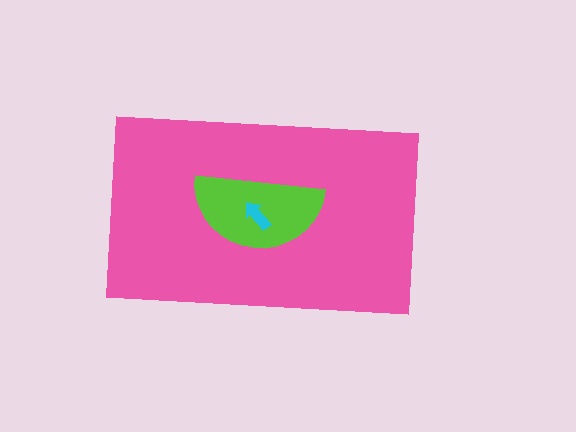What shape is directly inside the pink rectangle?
The lime semicircle.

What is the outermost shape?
The pink rectangle.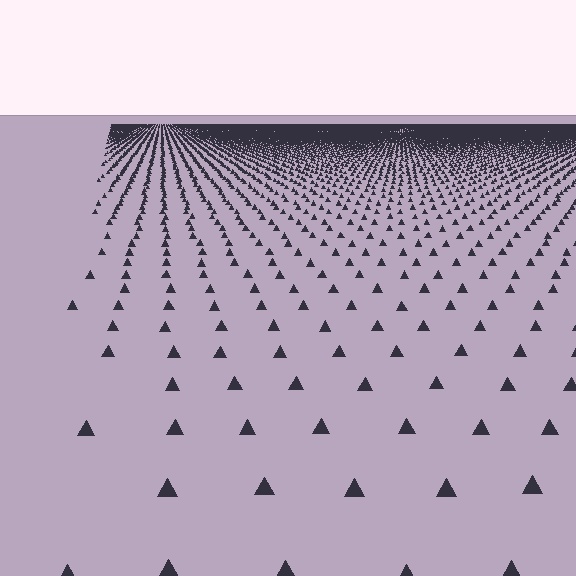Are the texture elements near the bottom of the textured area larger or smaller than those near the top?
Larger. Near the bottom, elements are closer to the viewer and appear at a bigger on-screen size.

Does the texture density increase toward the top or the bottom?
Density increases toward the top.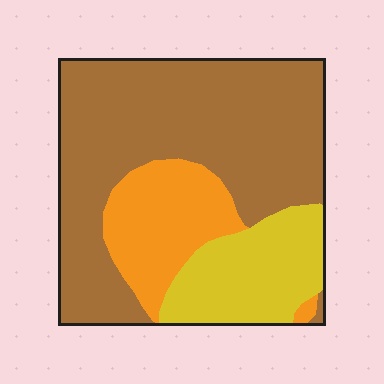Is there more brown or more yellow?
Brown.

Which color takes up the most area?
Brown, at roughly 60%.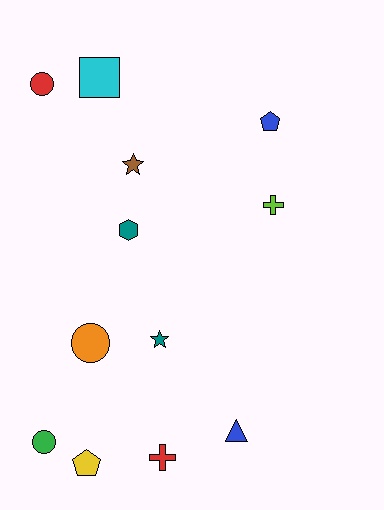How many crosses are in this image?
There are 2 crosses.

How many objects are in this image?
There are 12 objects.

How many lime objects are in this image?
There is 1 lime object.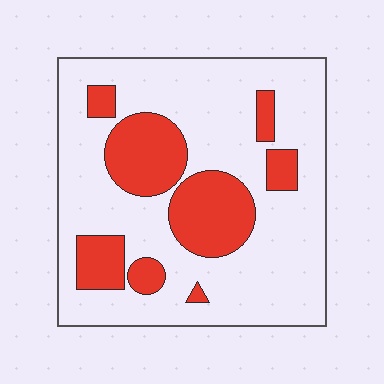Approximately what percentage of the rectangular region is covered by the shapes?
Approximately 25%.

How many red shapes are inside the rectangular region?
8.